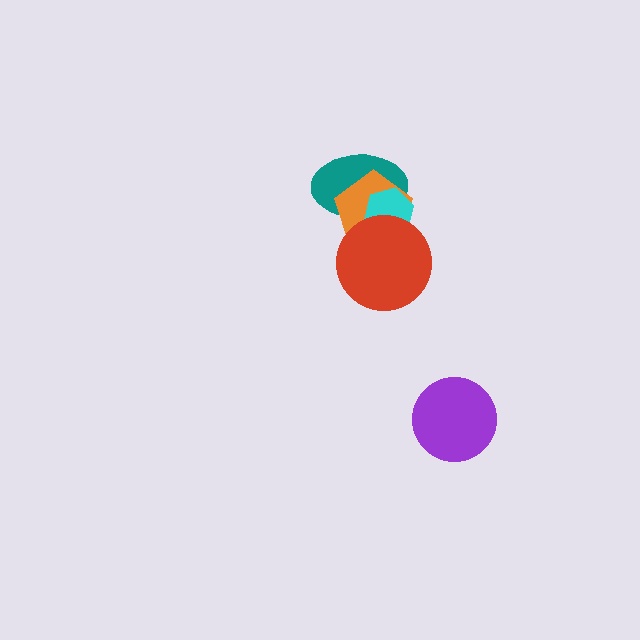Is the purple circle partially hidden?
No, no other shape covers it.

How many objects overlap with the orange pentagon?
3 objects overlap with the orange pentagon.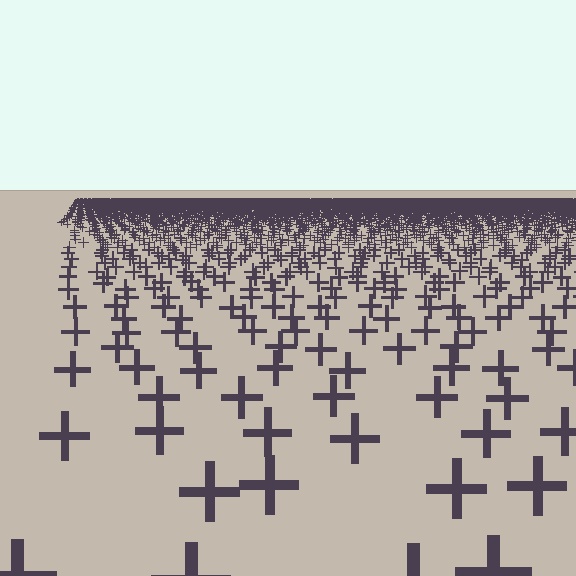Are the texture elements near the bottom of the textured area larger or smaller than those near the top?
Larger. Near the bottom, elements are closer to the viewer and appear at a bigger on-screen size.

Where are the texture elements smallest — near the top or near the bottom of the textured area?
Near the top.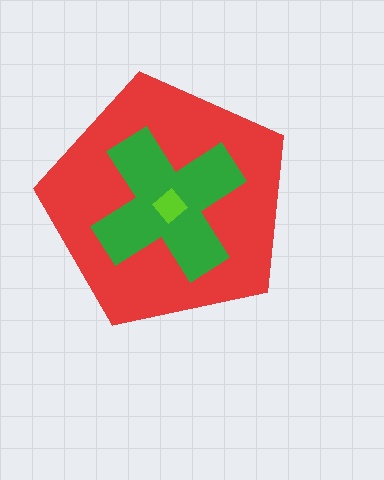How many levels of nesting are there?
3.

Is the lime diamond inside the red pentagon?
Yes.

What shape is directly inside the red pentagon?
The green cross.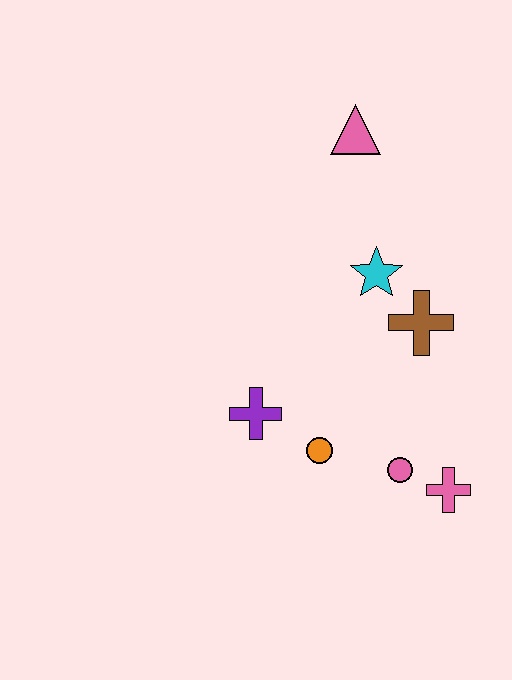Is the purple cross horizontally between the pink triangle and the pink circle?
No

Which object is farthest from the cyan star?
The pink cross is farthest from the cyan star.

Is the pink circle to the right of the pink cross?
No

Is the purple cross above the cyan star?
No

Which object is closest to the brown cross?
The cyan star is closest to the brown cross.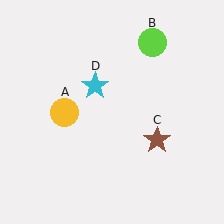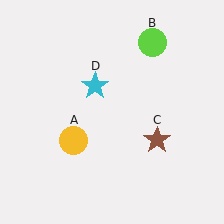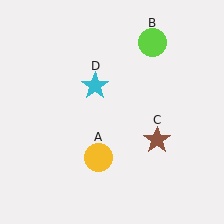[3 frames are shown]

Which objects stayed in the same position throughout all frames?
Lime circle (object B) and brown star (object C) and cyan star (object D) remained stationary.